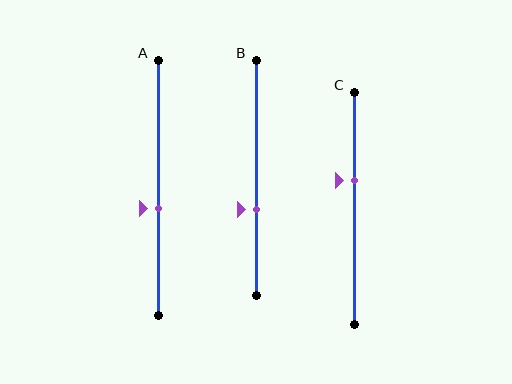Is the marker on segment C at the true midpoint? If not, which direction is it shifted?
No, the marker on segment C is shifted upward by about 12% of the segment length.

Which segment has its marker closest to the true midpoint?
Segment A has its marker closest to the true midpoint.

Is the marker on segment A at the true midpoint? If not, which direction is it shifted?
No, the marker on segment A is shifted downward by about 8% of the segment length.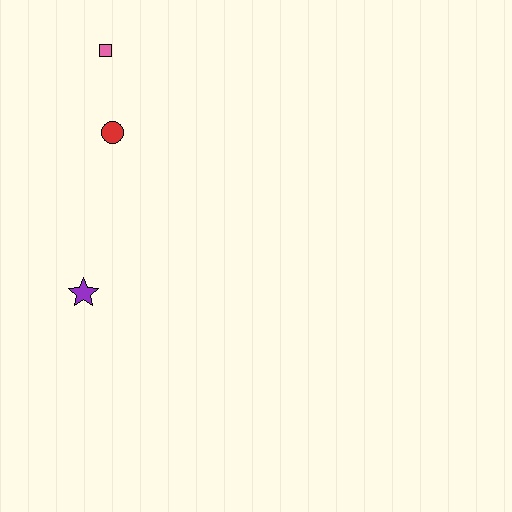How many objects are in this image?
There are 3 objects.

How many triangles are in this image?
There are no triangles.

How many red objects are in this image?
There is 1 red object.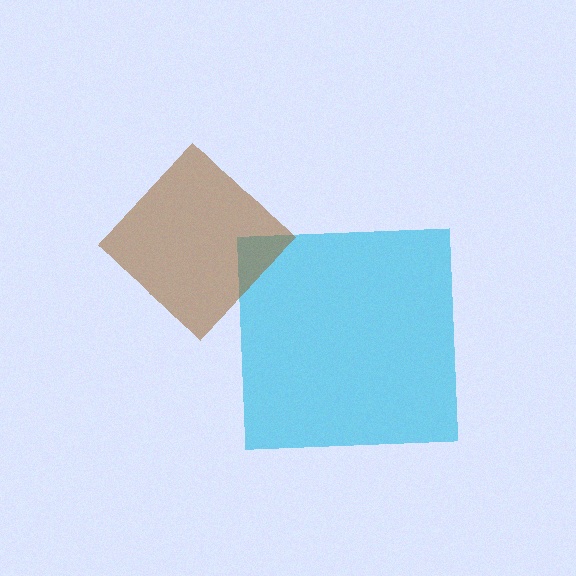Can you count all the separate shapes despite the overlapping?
Yes, there are 2 separate shapes.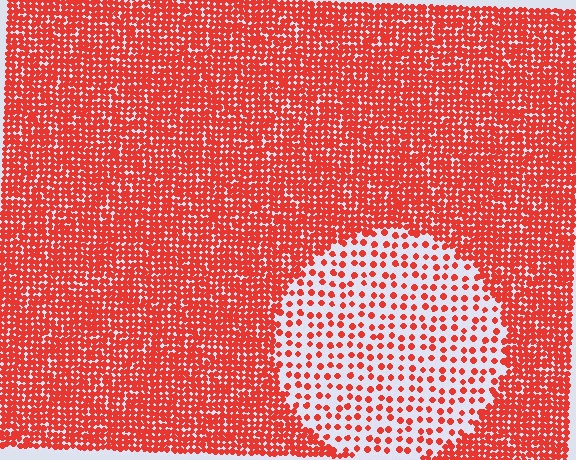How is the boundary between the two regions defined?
The boundary is defined by a change in element density (approximately 3.0x ratio). All elements are the same color, size, and shape.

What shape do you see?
I see a circle.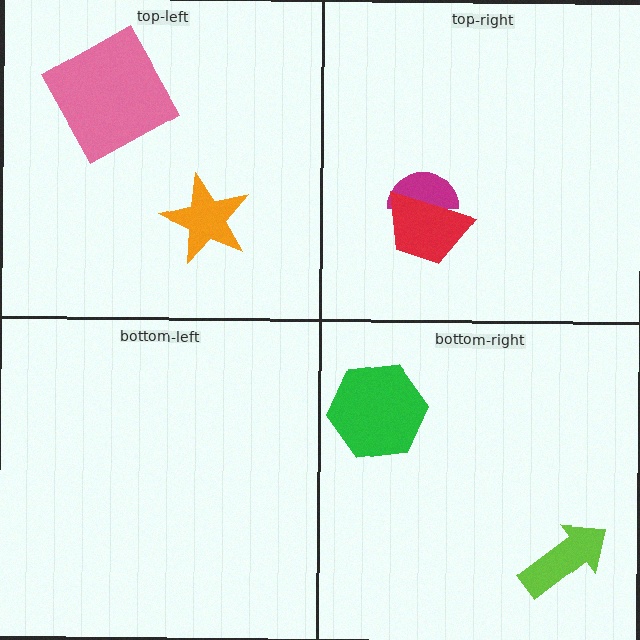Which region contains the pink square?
The top-left region.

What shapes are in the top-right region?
The magenta semicircle, the red trapezoid.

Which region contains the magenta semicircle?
The top-right region.